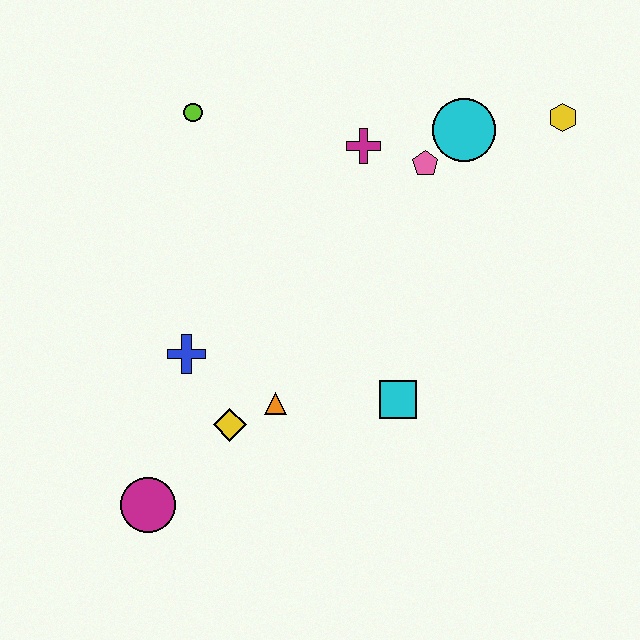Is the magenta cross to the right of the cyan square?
No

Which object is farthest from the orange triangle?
The yellow hexagon is farthest from the orange triangle.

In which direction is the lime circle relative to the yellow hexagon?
The lime circle is to the left of the yellow hexagon.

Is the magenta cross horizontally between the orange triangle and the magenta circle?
No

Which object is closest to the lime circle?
The magenta cross is closest to the lime circle.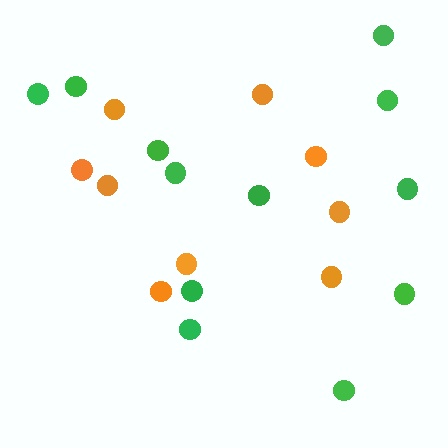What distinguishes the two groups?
There are 2 groups: one group of orange circles (9) and one group of green circles (12).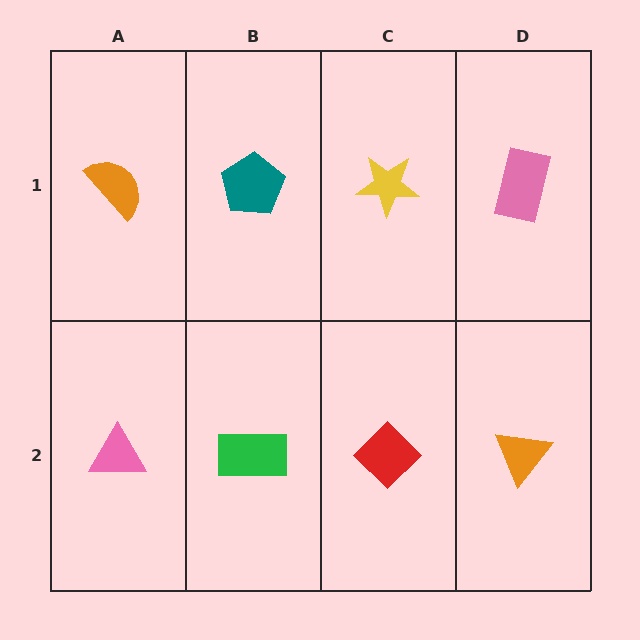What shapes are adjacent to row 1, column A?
A pink triangle (row 2, column A), a teal pentagon (row 1, column B).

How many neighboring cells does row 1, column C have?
3.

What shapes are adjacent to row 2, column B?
A teal pentagon (row 1, column B), a pink triangle (row 2, column A), a red diamond (row 2, column C).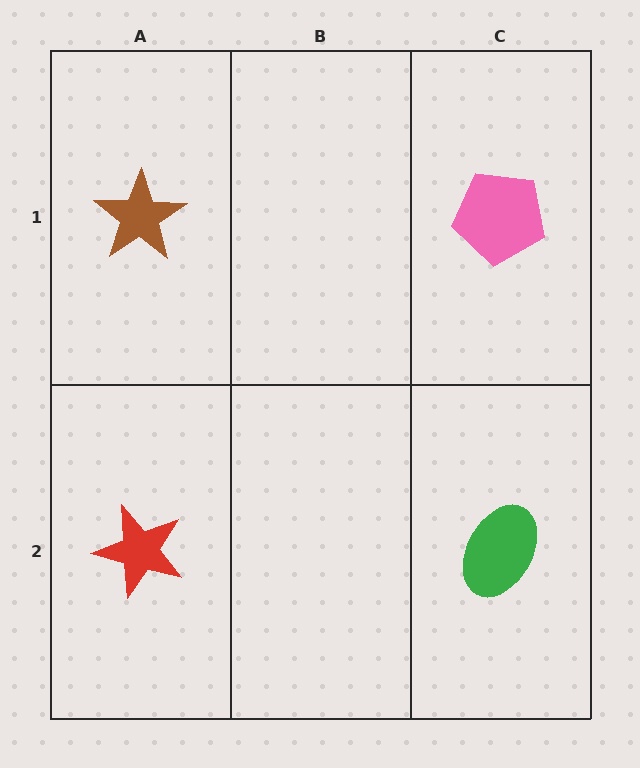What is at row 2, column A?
A red star.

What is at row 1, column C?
A pink pentagon.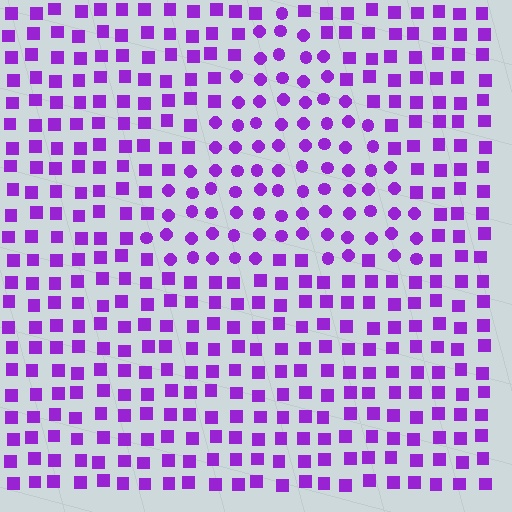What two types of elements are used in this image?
The image uses circles inside the triangle region and squares outside it.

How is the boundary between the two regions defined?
The boundary is defined by a change in element shape: circles inside vs. squares outside. All elements share the same color and spacing.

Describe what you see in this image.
The image is filled with small purple elements arranged in a uniform grid. A triangle-shaped region contains circles, while the surrounding area contains squares. The boundary is defined purely by the change in element shape.